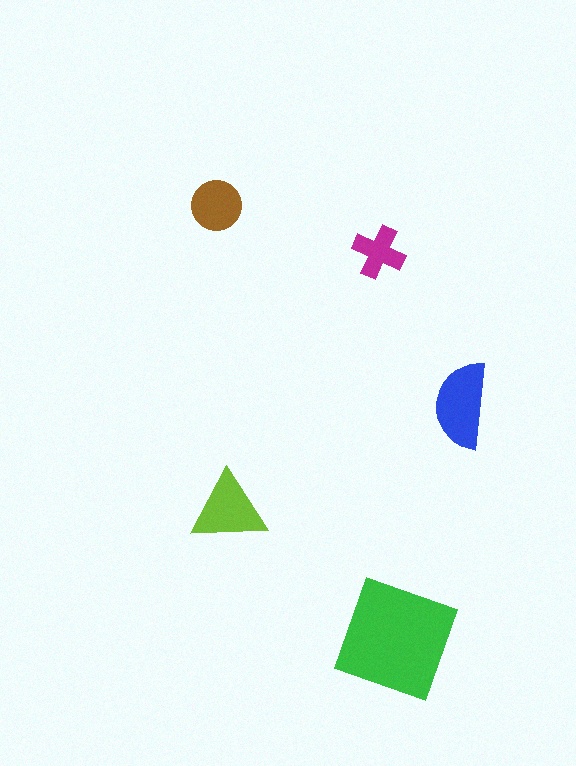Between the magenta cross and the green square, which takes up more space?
The green square.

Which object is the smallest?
The magenta cross.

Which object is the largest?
The green square.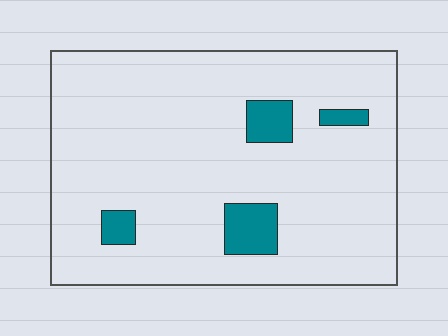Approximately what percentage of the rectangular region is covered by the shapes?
Approximately 10%.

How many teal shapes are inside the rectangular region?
4.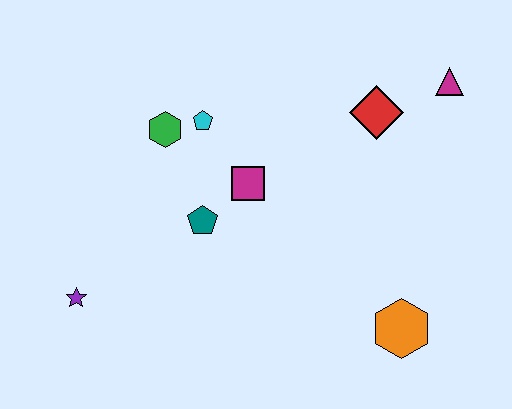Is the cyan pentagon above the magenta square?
Yes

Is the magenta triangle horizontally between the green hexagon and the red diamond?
No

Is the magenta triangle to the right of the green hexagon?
Yes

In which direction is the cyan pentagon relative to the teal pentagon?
The cyan pentagon is above the teal pentagon.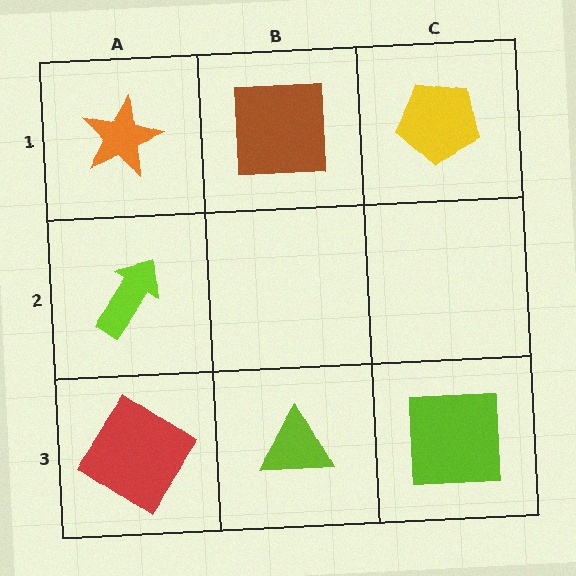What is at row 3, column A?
A red diamond.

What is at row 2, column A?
A lime arrow.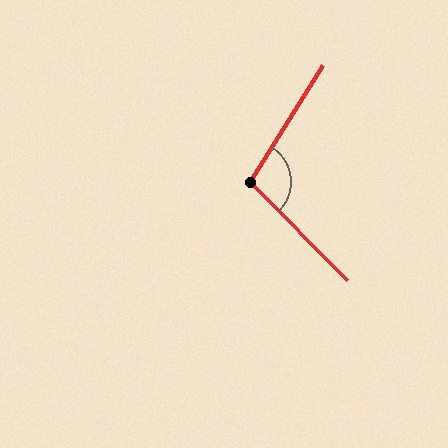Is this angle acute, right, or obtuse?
It is obtuse.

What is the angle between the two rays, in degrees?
Approximately 103 degrees.